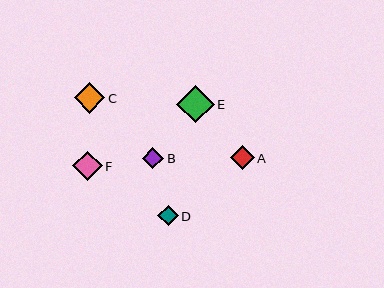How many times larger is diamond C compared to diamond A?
Diamond C is approximately 1.3 times the size of diamond A.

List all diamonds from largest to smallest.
From largest to smallest: E, C, F, A, B, D.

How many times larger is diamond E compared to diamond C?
Diamond E is approximately 1.2 times the size of diamond C.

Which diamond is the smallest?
Diamond D is the smallest with a size of approximately 21 pixels.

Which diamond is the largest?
Diamond E is the largest with a size of approximately 38 pixels.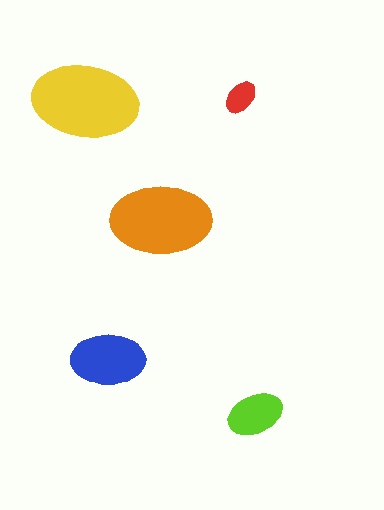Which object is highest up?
The red ellipse is topmost.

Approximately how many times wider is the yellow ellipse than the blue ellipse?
About 1.5 times wider.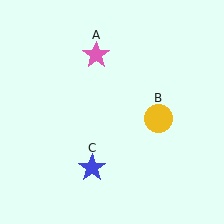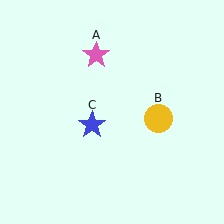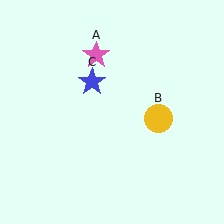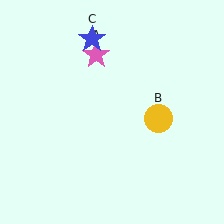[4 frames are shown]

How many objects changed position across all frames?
1 object changed position: blue star (object C).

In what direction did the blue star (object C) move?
The blue star (object C) moved up.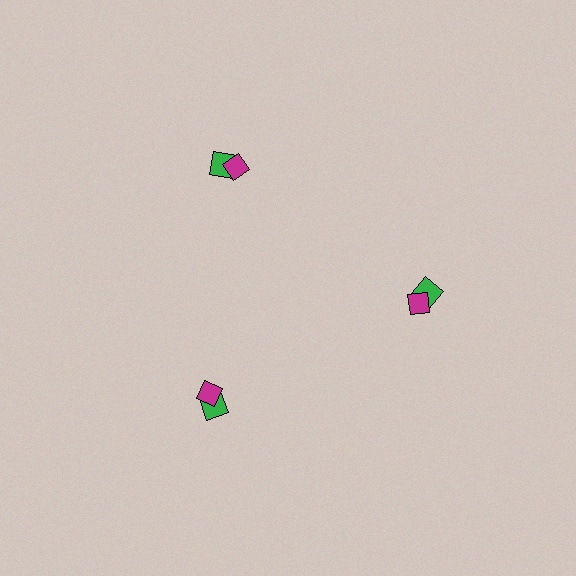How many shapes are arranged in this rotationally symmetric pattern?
There are 6 shapes, arranged in 3 groups of 2.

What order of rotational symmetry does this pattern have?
This pattern has 3-fold rotational symmetry.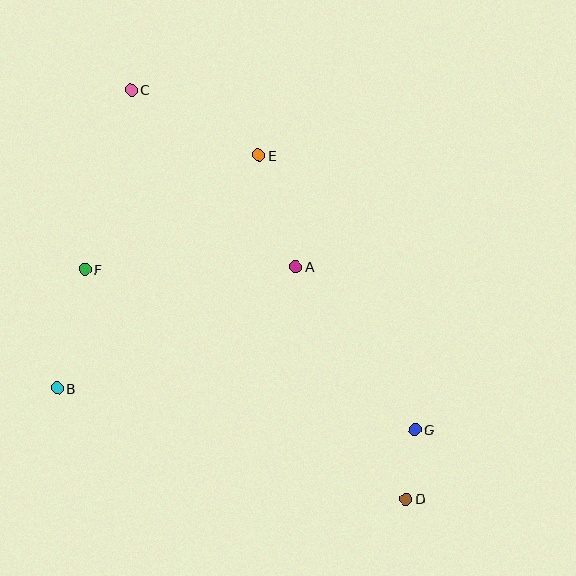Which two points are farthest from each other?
Points C and D are farthest from each other.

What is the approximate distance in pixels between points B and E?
The distance between B and E is approximately 308 pixels.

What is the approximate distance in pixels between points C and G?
The distance between C and G is approximately 442 pixels.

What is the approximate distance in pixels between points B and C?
The distance between B and C is approximately 307 pixels.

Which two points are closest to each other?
Points D and G are closest to each other.